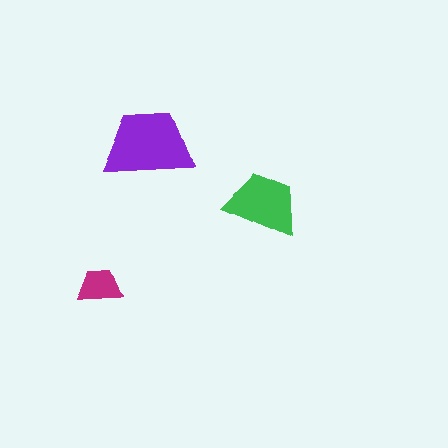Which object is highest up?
The purple trapezoid is topmost.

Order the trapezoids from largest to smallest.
the purple one, the green one, the magenta one.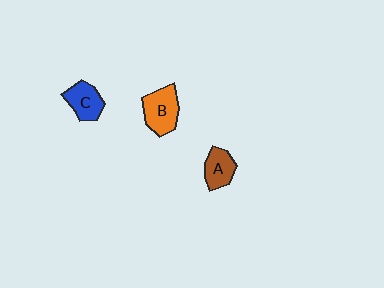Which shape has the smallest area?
Shape A (brown).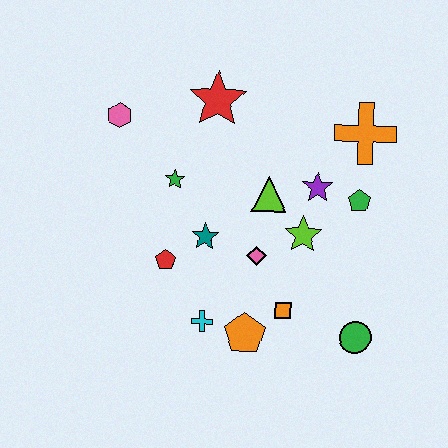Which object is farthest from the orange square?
The pink hexagon is farthest from the orange square.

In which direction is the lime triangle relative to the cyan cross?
The lime triangle is above the cyan cross.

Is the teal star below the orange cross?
Yes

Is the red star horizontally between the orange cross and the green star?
Yes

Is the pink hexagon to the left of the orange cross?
Yes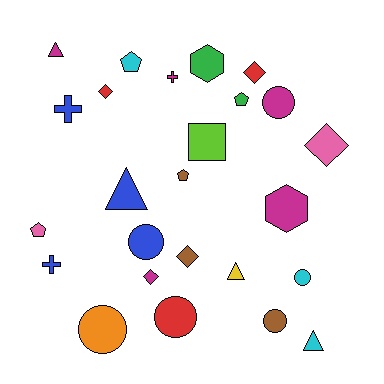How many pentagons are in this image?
There are 4 pentagons.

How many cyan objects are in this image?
There are 3 cyan objects.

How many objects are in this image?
There are 25 objects.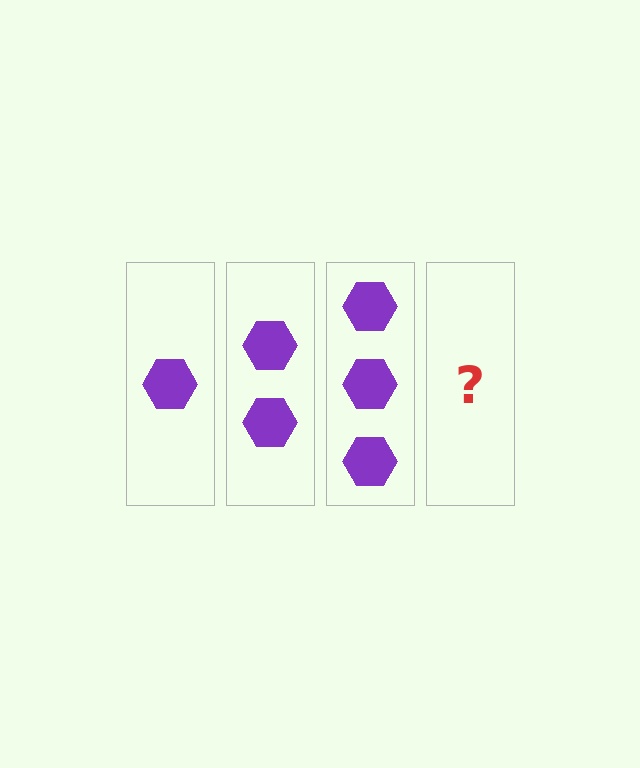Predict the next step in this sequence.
The next step is 4 hexagons.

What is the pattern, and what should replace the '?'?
The pattern is that each step adds one more hexagon. The '?' should be 4 hexagons.